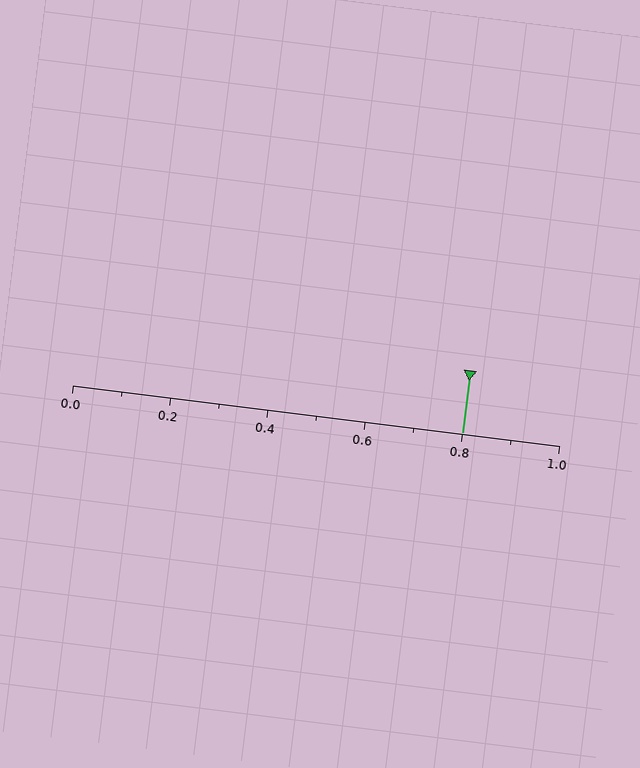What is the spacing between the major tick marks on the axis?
The major ticks are spaced 0.2 apart.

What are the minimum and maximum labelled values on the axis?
The axis runs from 0.0 to 1.0.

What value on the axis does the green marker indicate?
The marker indicates approximately 0.8.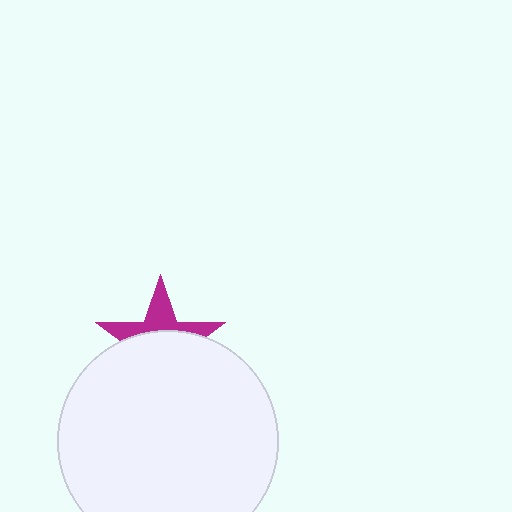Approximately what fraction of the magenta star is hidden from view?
Roughly 61% of the magenta star is hidden behind the white circle.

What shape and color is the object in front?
The object in front is a white circle.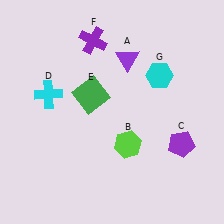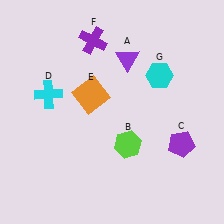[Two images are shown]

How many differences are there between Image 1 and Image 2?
There is 1 difference between the two images.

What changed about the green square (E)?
In Image 1, E is green. In Image 2, it changed to orange.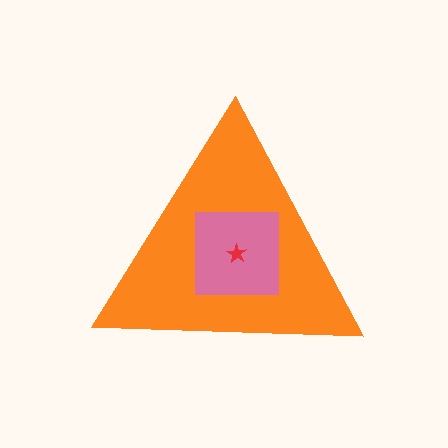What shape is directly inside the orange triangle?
The pink square.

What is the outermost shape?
The orange triangle.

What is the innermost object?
The red star.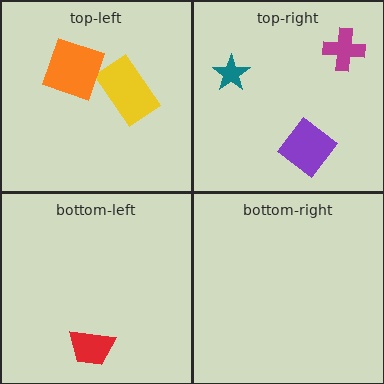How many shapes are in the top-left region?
2.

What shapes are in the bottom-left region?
The red trapezoid.